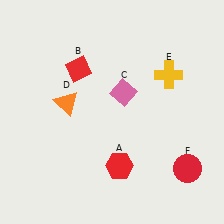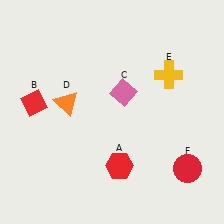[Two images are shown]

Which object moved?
The red diamond (B) moved left.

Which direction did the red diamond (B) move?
The red diamond (B) moved left.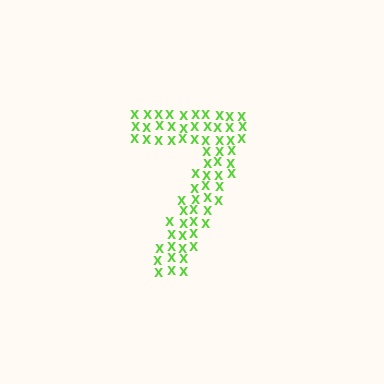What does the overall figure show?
The overall figure shows the digit 7.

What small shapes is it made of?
It is made of small letter X's.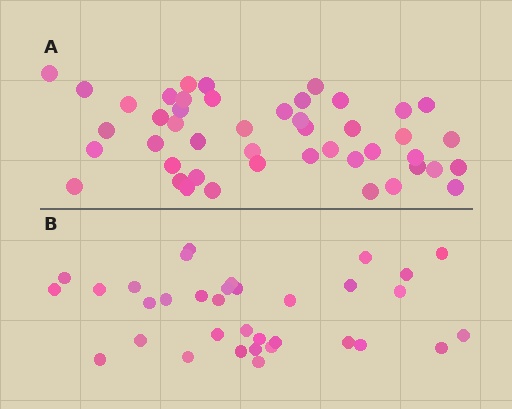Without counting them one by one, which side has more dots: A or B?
Region A (the top region) has more dots.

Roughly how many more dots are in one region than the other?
Region A has roughly 12 or so more dots than region B.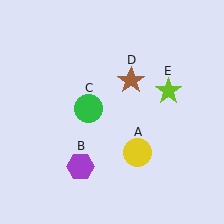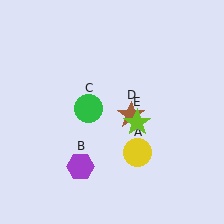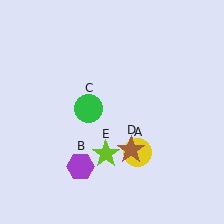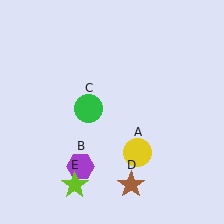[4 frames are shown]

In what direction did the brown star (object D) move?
The brown star (object D) moved down.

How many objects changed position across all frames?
2 objects changed position: brown star (object D), lime star (object E).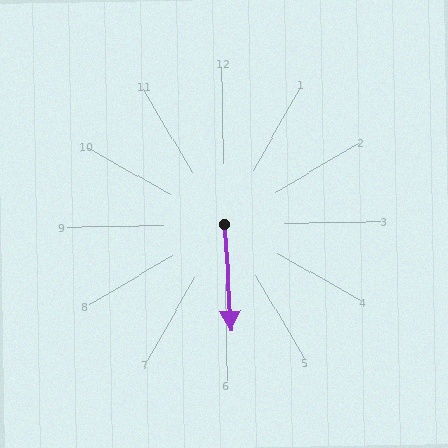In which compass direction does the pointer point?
South.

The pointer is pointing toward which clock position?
Roughly 6 o'clock.